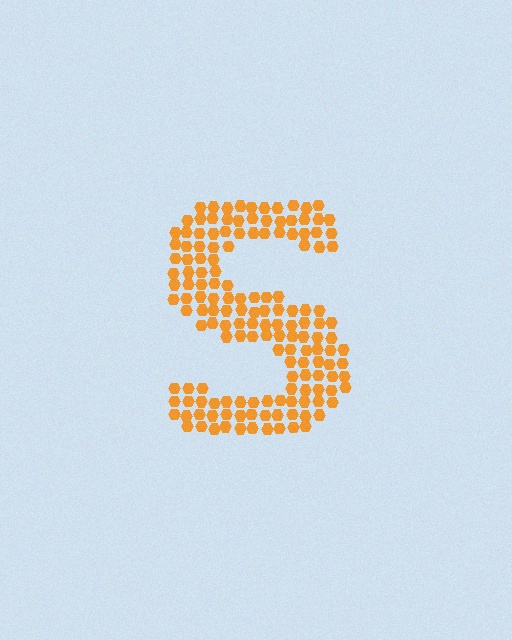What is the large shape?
The large shape is the letter S.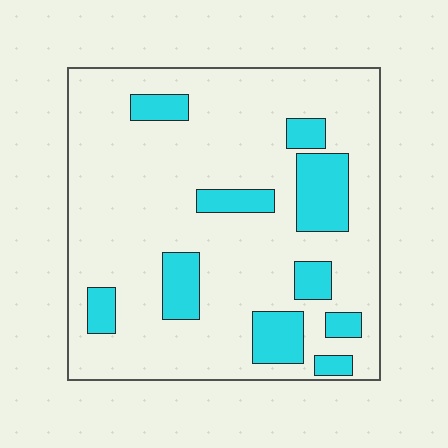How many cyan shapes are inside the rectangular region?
10.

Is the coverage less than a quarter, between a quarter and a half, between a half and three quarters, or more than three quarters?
Less than a quarter.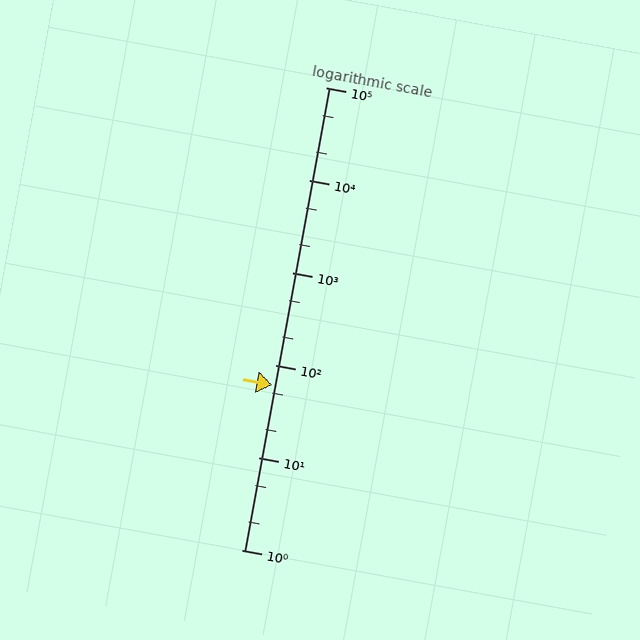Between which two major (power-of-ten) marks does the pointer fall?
The pointer is between 10 and 100.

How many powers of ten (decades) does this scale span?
The scale spans 5 decades, from 1 to 100000.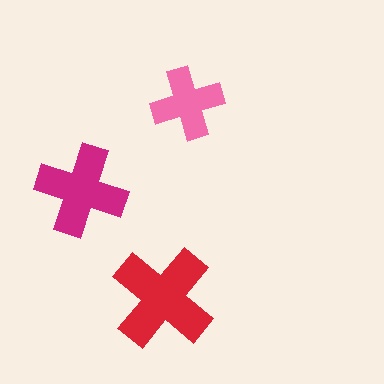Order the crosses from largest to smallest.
the red one, the magenta one, the pink one.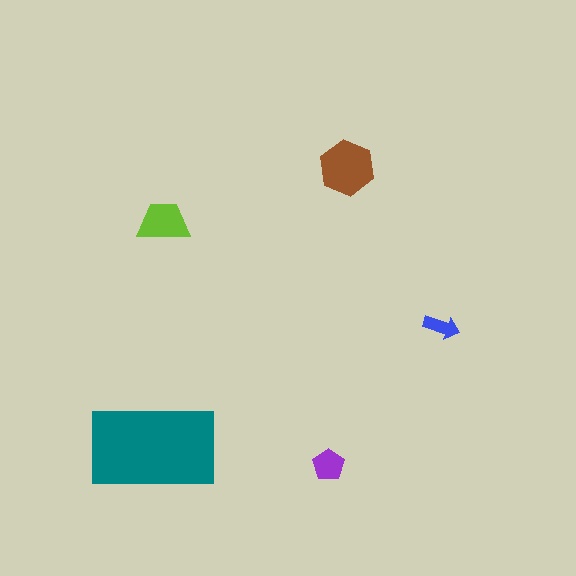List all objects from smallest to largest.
The blue arrow, the purple pentagon, the lime trapezoid, the brown hexagon, the teal rectangle.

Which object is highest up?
The brown hexagon is topmost.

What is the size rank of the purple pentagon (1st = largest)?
4th.